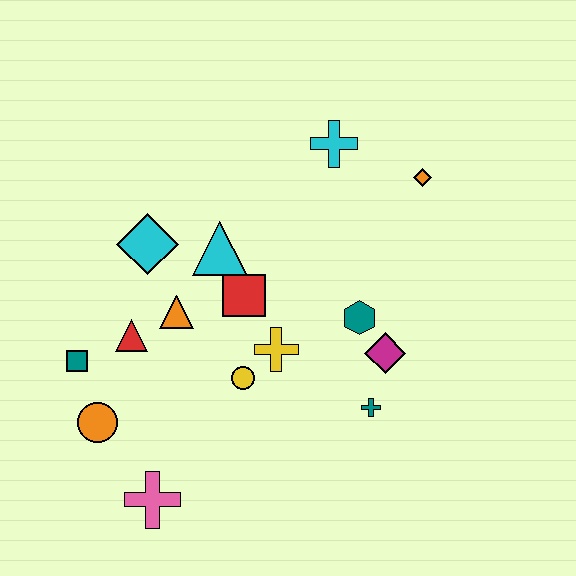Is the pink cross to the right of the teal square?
Yes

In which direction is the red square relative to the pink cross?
The red square is above the pink cross.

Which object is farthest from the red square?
The pink cross is farthest from the red square.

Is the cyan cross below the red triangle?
No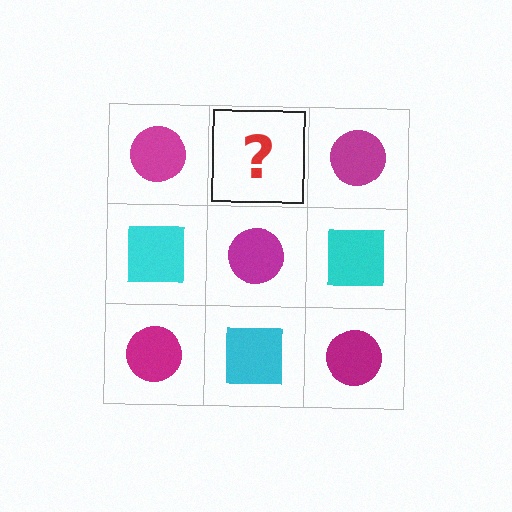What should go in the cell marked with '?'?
The missing cell should contain a cyan square.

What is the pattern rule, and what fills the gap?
The rule is that it alternates magenta circle and cyan square in a checkerboard pattern. The gap should be filled with a cyan square.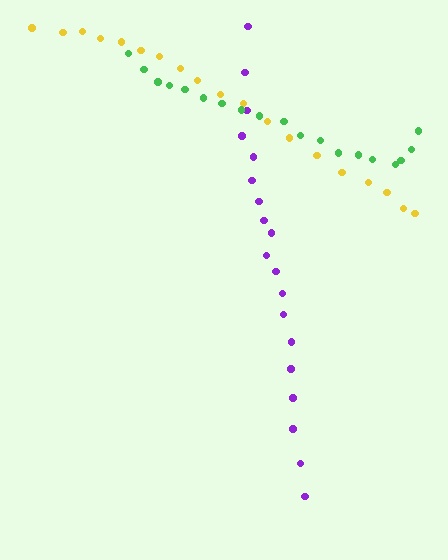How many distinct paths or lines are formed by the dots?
There are 3 distinct paths.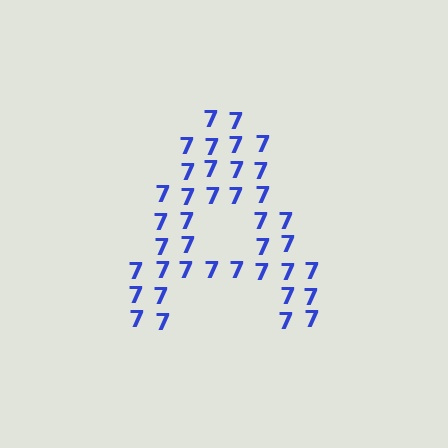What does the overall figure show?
The overall figure shows the letter A.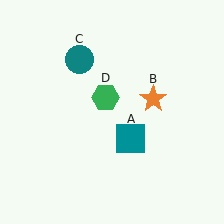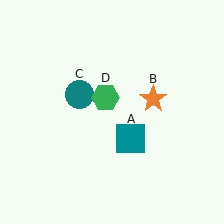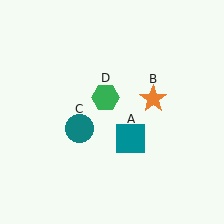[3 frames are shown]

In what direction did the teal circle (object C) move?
The teal circle (object C) moved down.